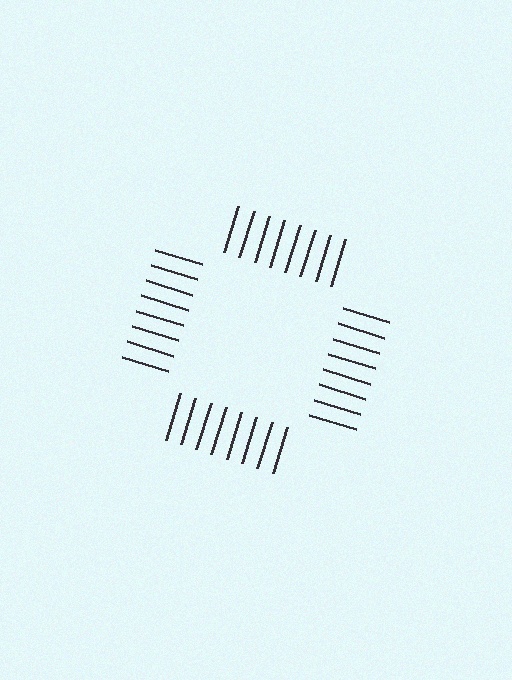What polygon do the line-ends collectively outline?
An illusory square — the line segments terminate on its edges but no continuous stroke is drawn.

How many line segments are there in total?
32 — 8 along each of the 4 edges.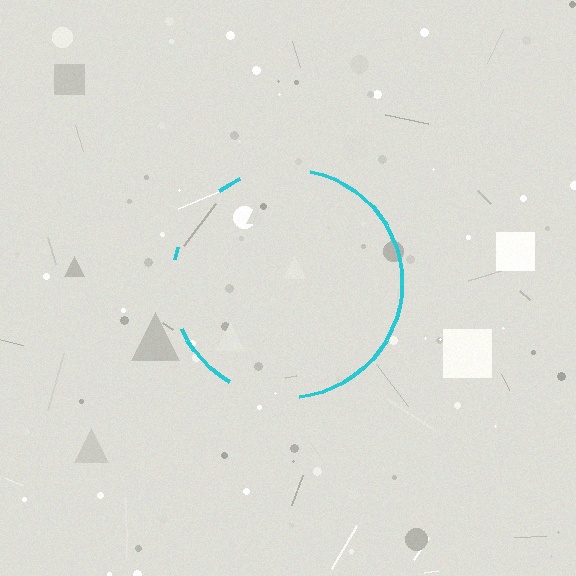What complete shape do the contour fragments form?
The contour fragments form a circle.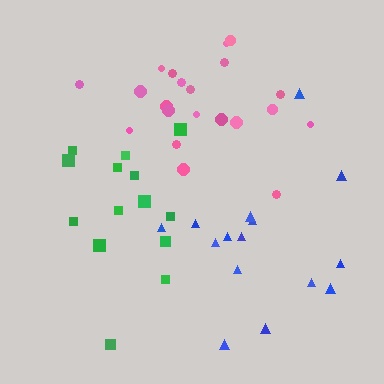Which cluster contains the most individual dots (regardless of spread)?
Pink (21).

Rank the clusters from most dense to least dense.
pink, green, blue.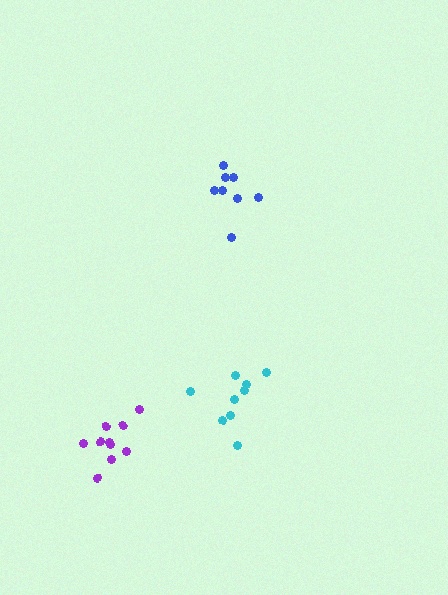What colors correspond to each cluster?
The clusters are colored: cyan, purple, blue.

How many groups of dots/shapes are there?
There are 3 groups.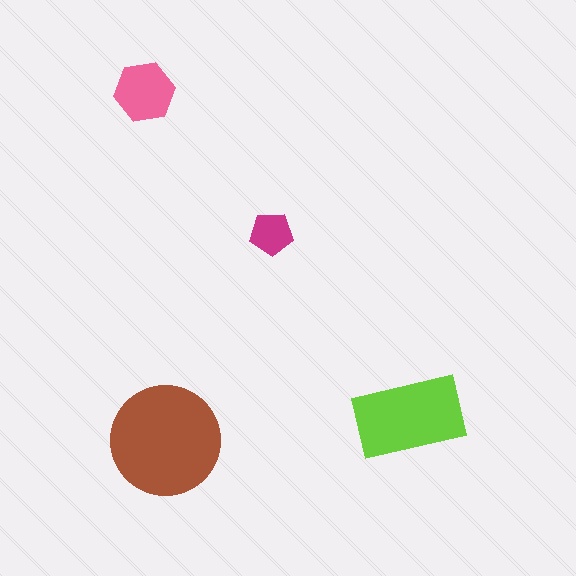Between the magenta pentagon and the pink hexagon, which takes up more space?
The pink hexagon.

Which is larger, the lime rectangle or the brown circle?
The brown circle.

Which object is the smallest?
The magenta pentagon.